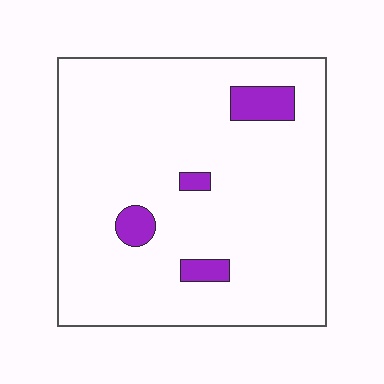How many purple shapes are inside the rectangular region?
4.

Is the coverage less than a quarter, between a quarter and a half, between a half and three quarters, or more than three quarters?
Less than a quarter.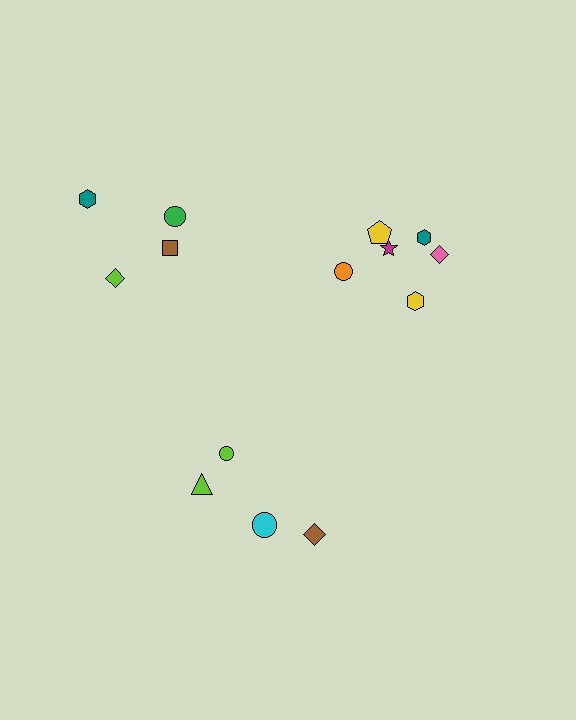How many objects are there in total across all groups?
There are 14 objects.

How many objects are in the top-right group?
There are 6 objects.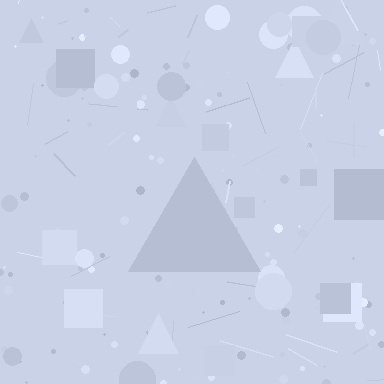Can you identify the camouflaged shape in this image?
The camouflaged shape is a triangle.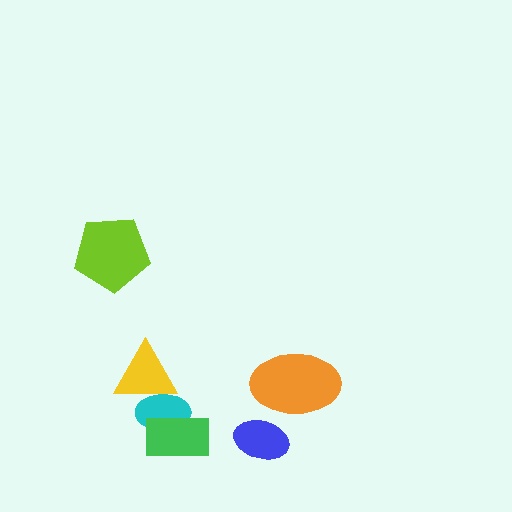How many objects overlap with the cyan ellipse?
2 objects overlap with the cyan ellipse.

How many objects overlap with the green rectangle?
1 object overlaps with the green rectangle.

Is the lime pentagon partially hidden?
No, no other shape covers it.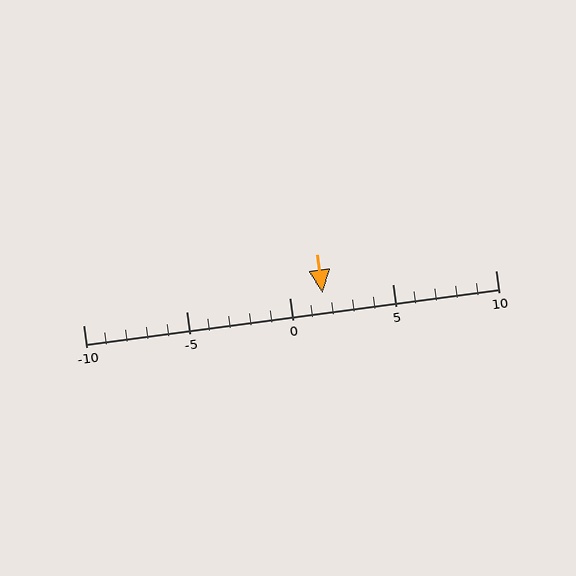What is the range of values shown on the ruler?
The ruler shows values from -10 to 10.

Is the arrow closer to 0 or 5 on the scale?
The arrow is closer to 0.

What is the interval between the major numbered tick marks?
The major tick marks are spaced 5 units apart.